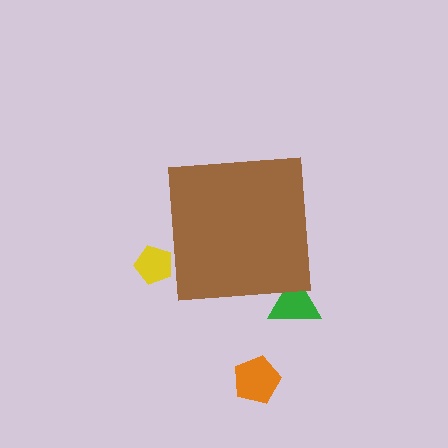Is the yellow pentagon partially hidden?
Yes, the yellow pentagon is partially hidden behind the brown square.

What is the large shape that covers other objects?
A brown square.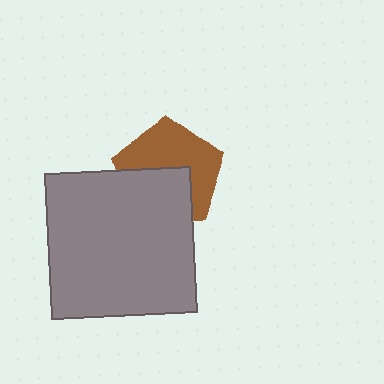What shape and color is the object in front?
The object in front is a gray square.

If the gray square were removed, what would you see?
You would see the complete brown pentagon.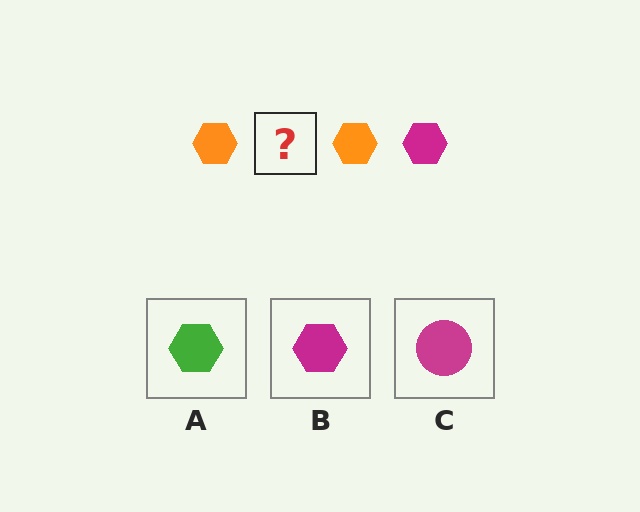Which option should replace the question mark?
Option B.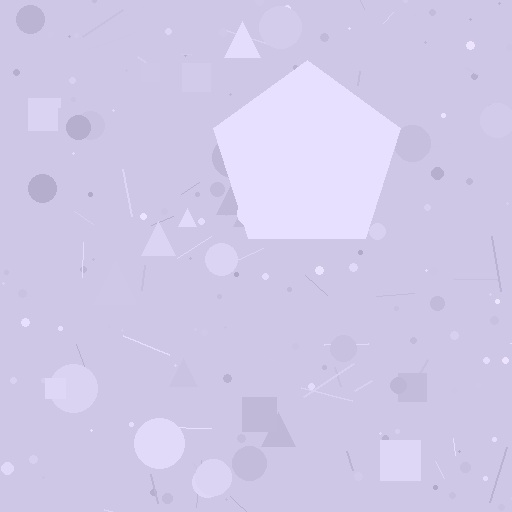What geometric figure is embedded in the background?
A pentagon is embedded in the background.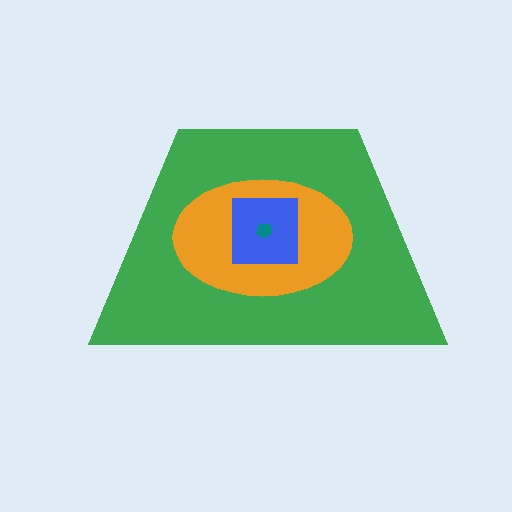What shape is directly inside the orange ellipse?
The blue square.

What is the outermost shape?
The green trapezoid.